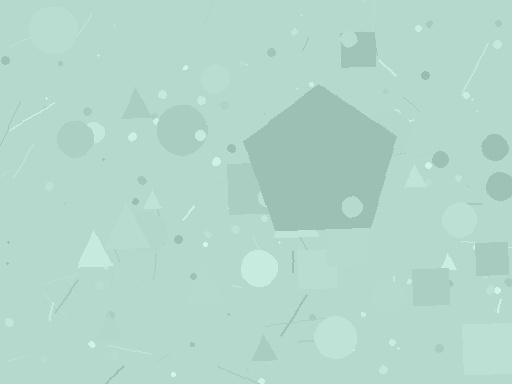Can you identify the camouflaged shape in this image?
The camouflaged shape is a pentagon.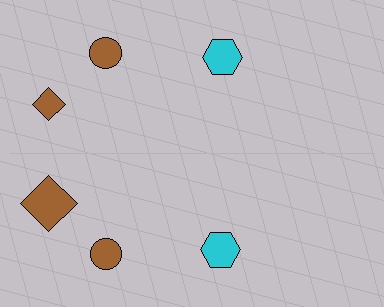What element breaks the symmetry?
The brown diamond on the bottom side has a different size than its mirror counterpart.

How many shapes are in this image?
There are 6 shapes in this image.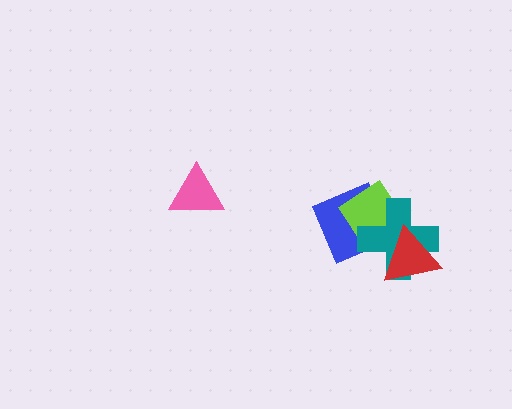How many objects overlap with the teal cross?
3 objects overlap with the teal cross.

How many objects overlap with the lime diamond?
3 objects overlap with the lime diamond.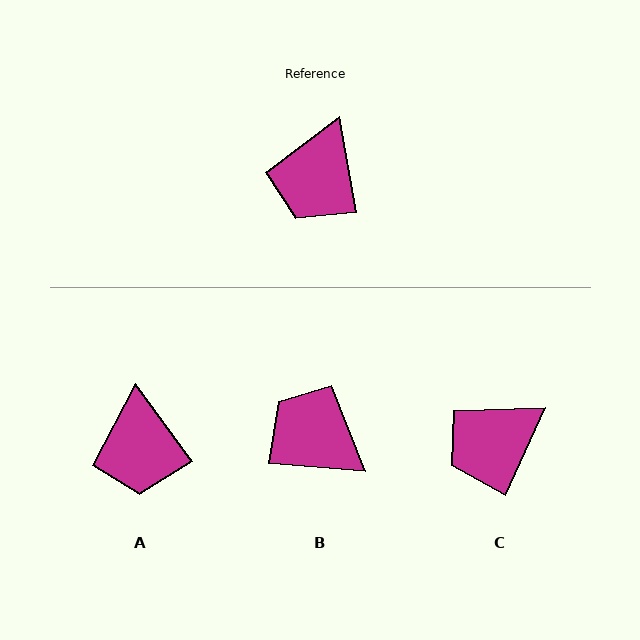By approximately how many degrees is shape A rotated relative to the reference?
Approximately 26 degrees counter-clockwise.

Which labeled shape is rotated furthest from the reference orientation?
B, about 105 degrees away.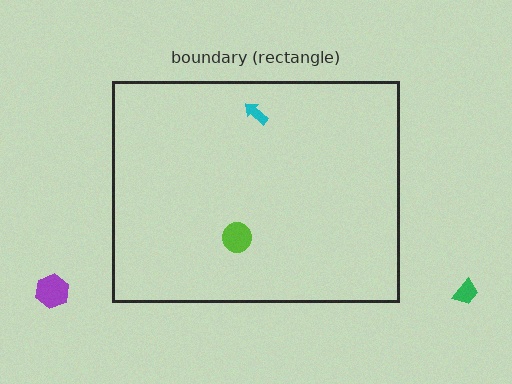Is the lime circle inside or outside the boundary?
Inside.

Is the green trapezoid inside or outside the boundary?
Outside.